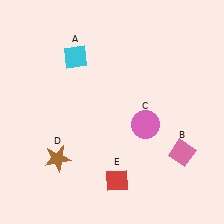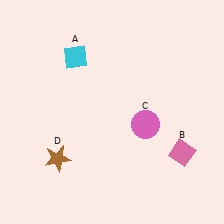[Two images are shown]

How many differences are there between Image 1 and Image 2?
There is 1 difference between the two images.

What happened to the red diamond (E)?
The red diamond (E) was removed in Image 2. It was in the bottom-right area of Image 1.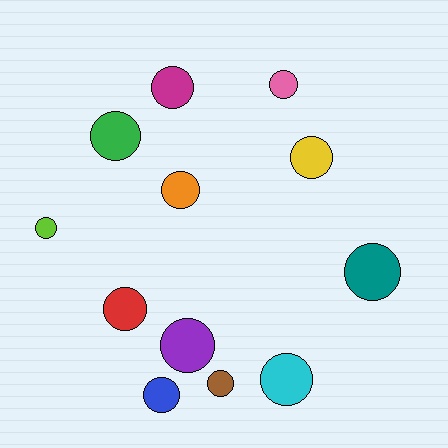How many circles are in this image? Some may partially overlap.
There are 12 circles.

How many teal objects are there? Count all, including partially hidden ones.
There is 1 teal object.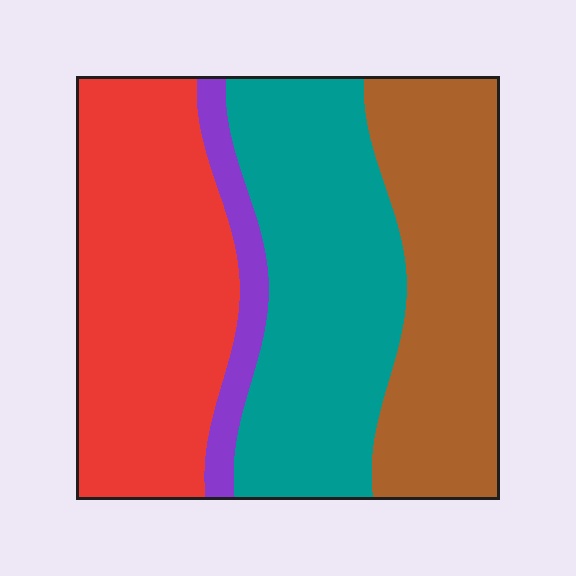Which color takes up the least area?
Purple, at roughly 5%.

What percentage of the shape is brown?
Brown covers roughly 25% of the shape.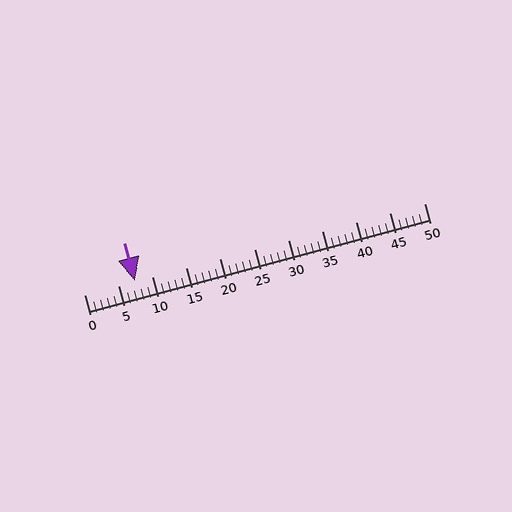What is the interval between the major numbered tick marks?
The major tick marks are spaced 5 units apart.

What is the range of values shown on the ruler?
The ruler shows values from 0 to 50.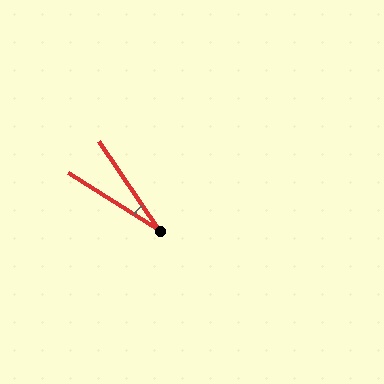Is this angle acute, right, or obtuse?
It is acute.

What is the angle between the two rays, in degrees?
Approximately 24 degrees.